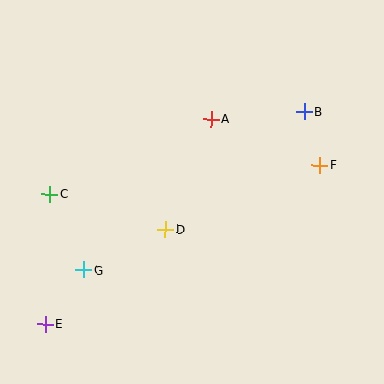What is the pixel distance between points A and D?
The distance between A and D is 120 pixels.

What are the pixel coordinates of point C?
Point C is at (50, 194).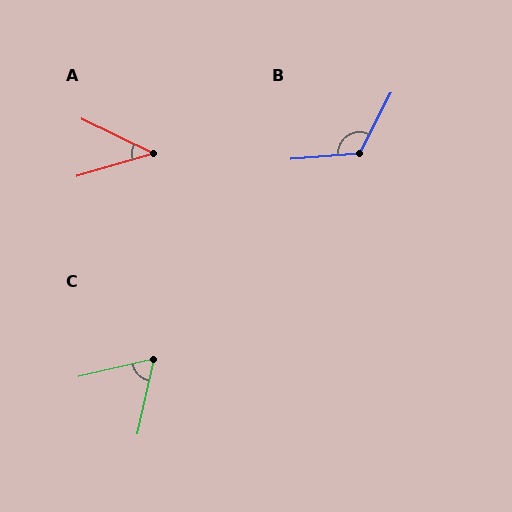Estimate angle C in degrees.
Approximately 64 degrees.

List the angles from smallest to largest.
A (42°), C (64°), B (122°).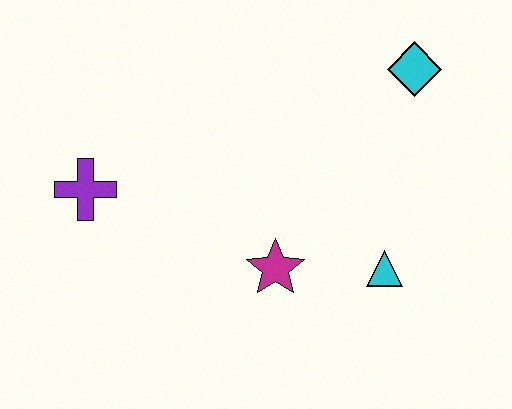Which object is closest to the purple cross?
The magenta star is closest to the purple cross.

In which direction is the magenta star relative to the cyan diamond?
The magenta star is below the cyan diamond.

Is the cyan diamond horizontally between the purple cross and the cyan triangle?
No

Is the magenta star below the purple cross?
Yes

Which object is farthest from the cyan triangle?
The purple cross is farthest from the cyan triangle.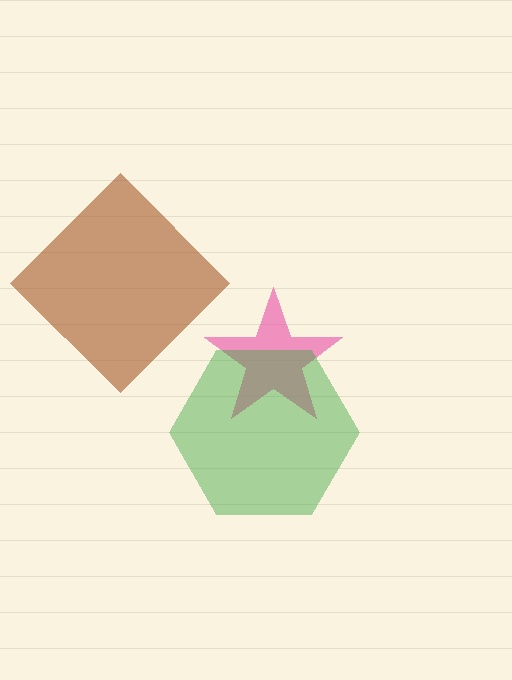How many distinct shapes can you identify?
There are 3 distinct shapes: a brown diamond, a pink star, a green hexagon.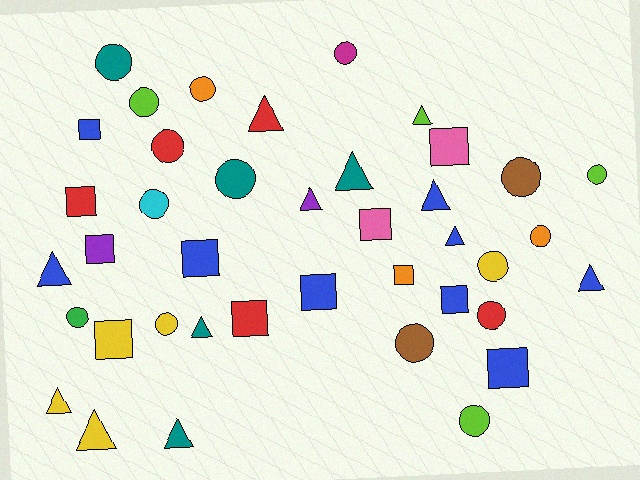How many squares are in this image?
There are 12 squares.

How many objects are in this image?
There are 40 objects.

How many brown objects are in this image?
There are 2 brown objects.